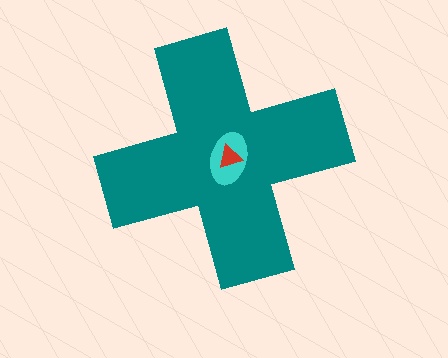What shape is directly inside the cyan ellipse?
The red triangle.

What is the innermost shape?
The red triangle.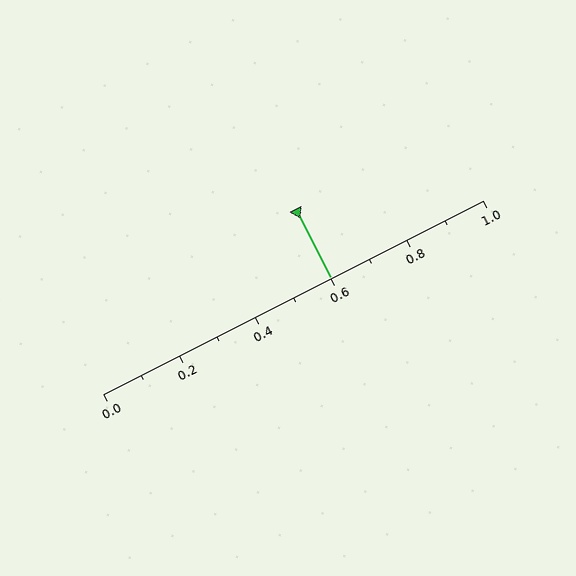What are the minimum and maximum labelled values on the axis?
The axis runs from 0.0 to 1.0.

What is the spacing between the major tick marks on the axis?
The major ticks are spaced 0.2 apart.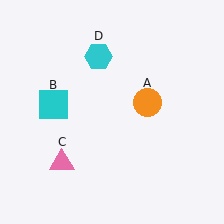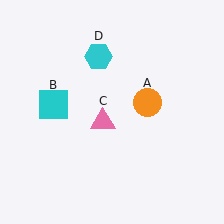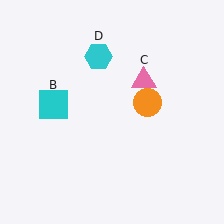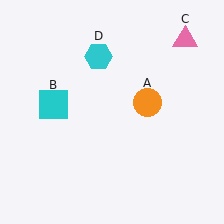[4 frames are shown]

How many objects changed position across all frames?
1 object changed position: pink triangle (object C).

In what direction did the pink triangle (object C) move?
The pink triangle (object C) moved up and to the right.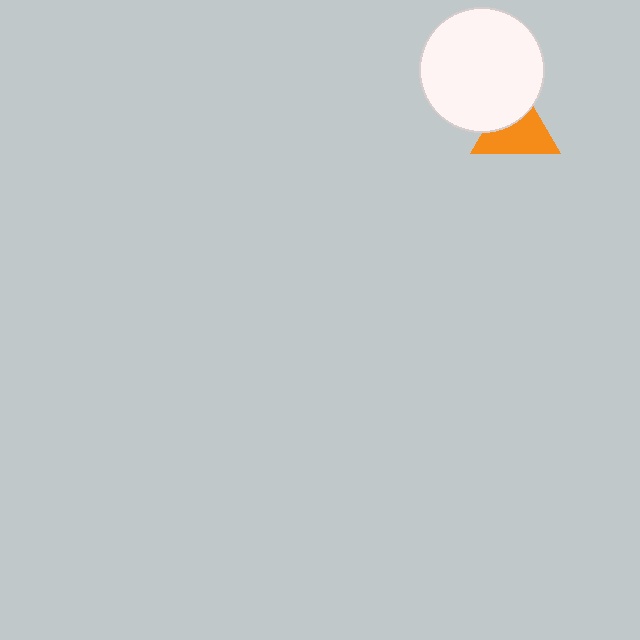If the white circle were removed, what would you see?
You would see the complete orange triangle.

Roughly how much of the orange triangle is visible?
About half of it is visible (roughly 63%).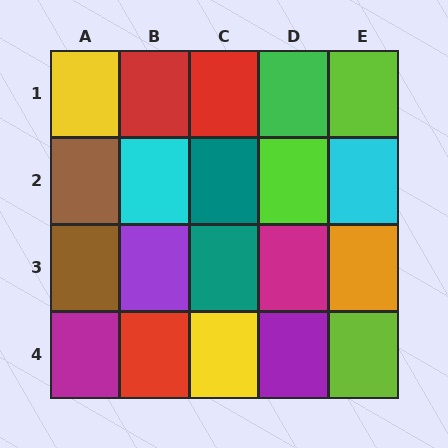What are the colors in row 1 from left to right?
Yellow, red, red, green, lime.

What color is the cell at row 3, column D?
Magenta.